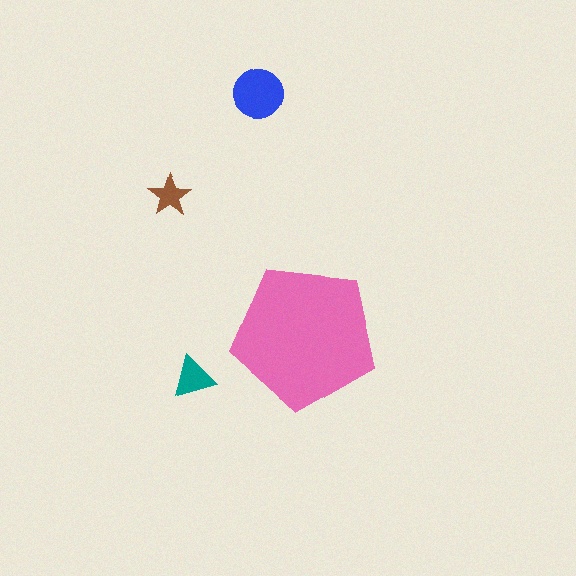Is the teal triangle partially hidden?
No, the teal triangle is fully visible.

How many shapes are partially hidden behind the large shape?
0 shapes are partially hidden.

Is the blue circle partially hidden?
No, the blue circle is fully visible.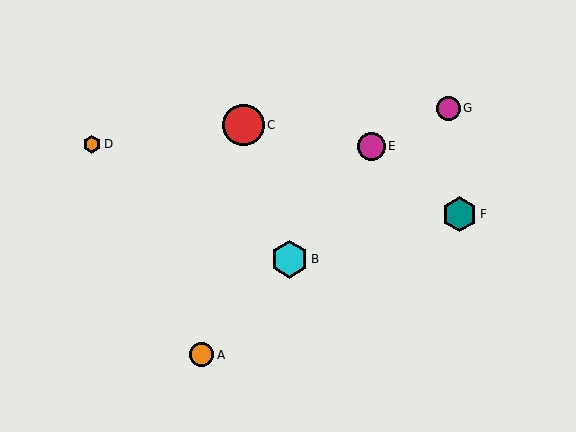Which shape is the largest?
The red circle (labeled C) is the largest.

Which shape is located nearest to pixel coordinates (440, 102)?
The magenta circle (labeled G) at (448, 108) is nearest to that location.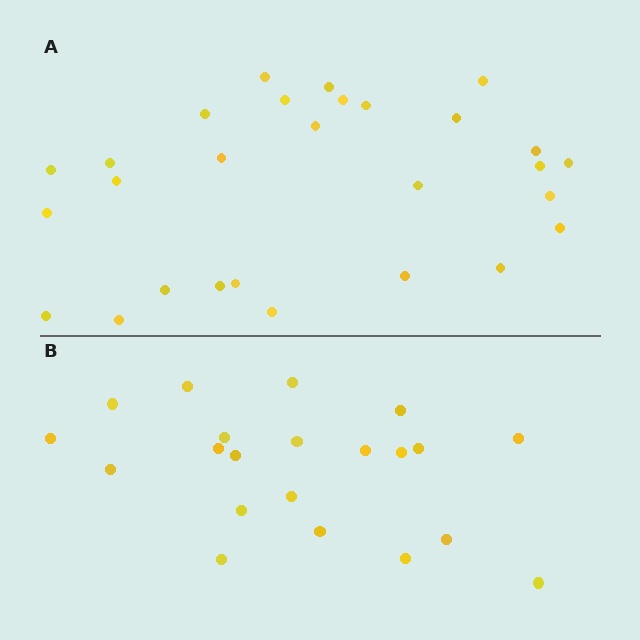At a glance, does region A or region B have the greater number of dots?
Region A (the top region) has more dots.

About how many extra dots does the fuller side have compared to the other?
Region A has roughly 8 or so more dots than region B.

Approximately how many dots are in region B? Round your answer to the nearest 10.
About 20 dots. (The exact count is 21, which rounds to 20.)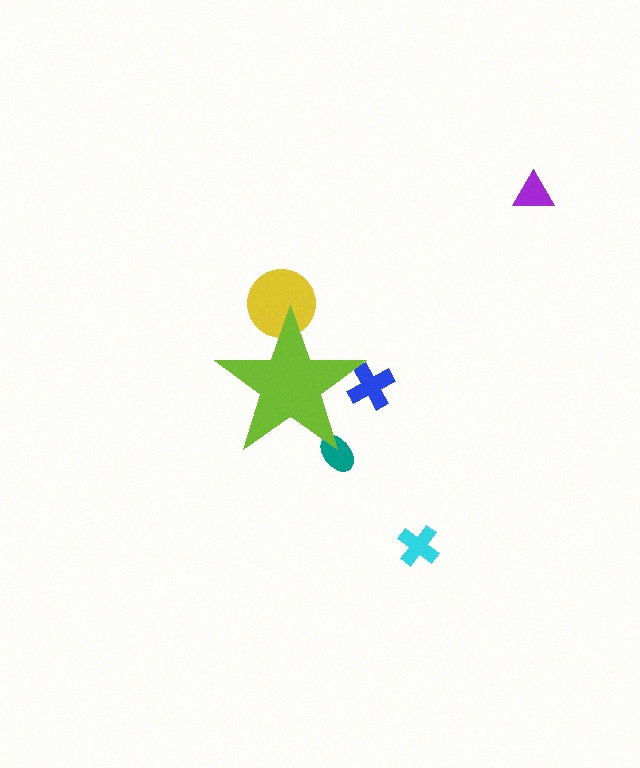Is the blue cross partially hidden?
Yes, the blue cross is partially hidden behind the lime star.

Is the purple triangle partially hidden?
No, the purple triangle is fully visible.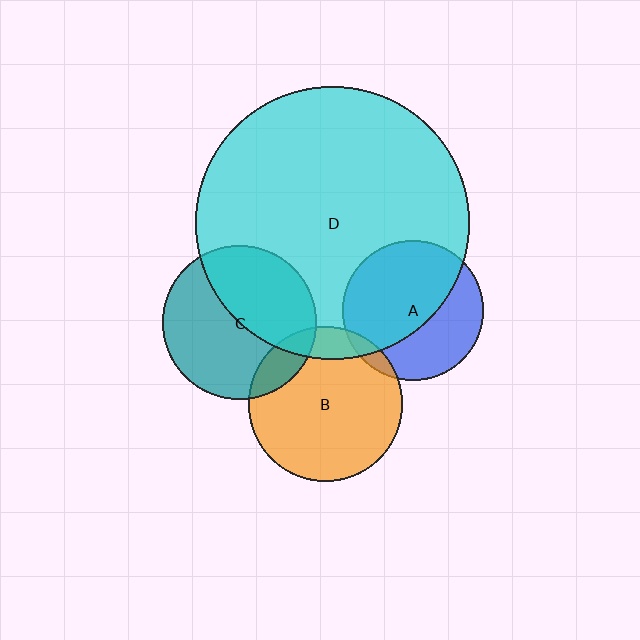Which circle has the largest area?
Circle D (cyan).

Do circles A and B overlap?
Yes.